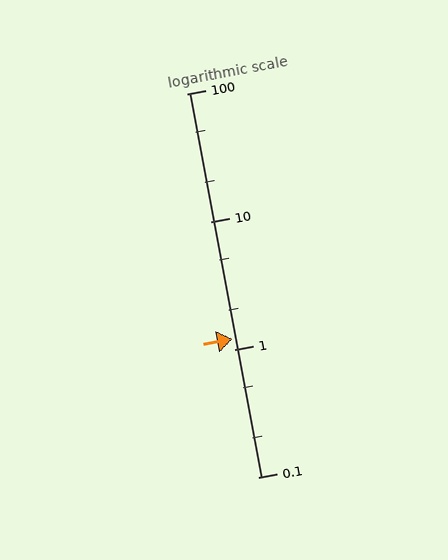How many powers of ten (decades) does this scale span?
The scale spans 3 decades, from 0.1 to 100.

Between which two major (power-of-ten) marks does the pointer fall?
The pointer is between 1 and 10.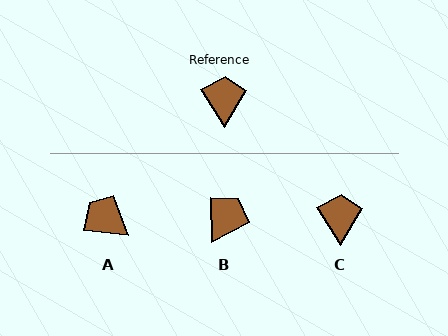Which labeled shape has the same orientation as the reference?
C.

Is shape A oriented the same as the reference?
No, it is off by about 51 degrees.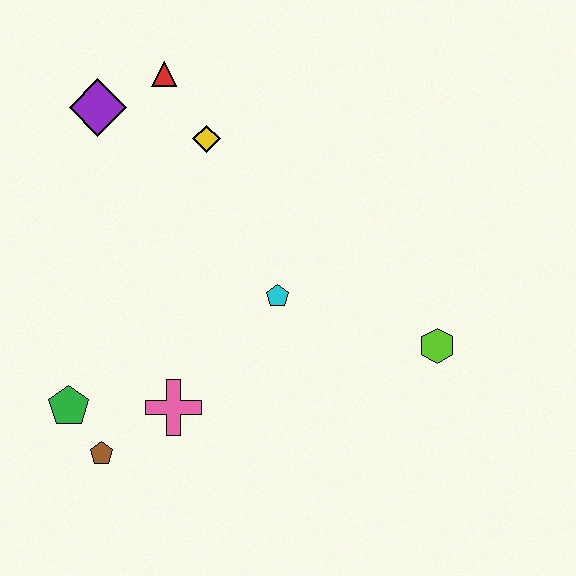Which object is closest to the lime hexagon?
The cyan pentagon is closest to the lime hexagon.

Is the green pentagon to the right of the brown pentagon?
No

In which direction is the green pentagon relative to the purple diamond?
The green pentagon is below the purple diamond.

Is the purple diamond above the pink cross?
Yes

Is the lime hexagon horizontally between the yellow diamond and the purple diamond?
No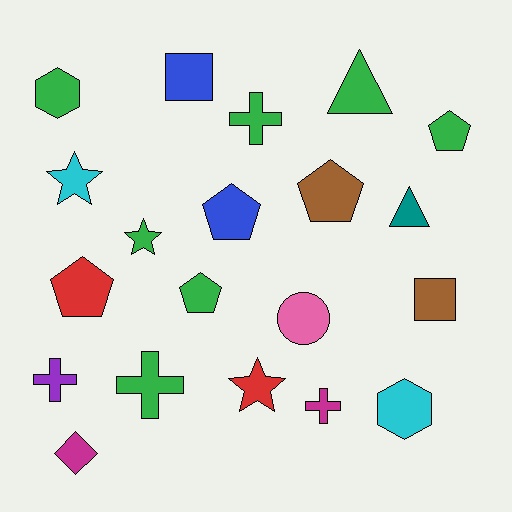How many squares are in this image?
There are 2 squares.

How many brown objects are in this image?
There are 2 brown objects.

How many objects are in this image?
There are 20 objects.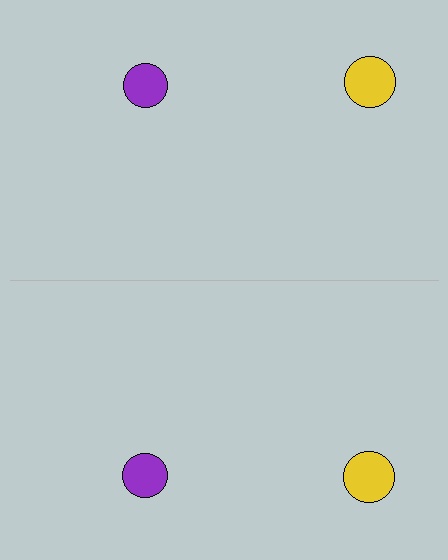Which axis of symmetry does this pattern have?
The pattern has a horizontal axis of symmetry running through the center of the image.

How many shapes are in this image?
There are 4 shapes in this image.